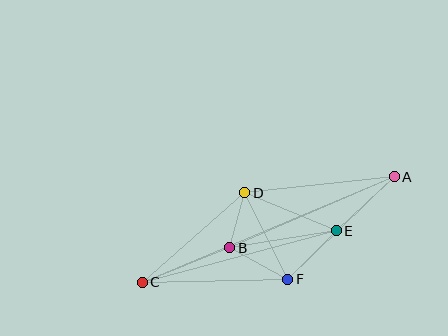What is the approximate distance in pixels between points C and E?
The distance between C and E is approximately 200 pixels.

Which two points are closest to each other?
Points B and D are closest to each other.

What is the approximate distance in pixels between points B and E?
The distance between B and E is approximately 108 pixels.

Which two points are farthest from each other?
Points A and C are farthest from each other.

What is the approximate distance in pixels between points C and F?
The distance between C and F is approximately 145 pixels.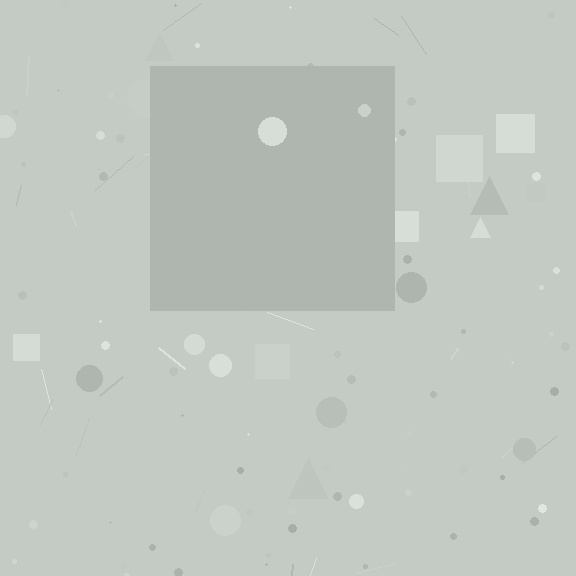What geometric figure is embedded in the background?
A square is embedded in the background.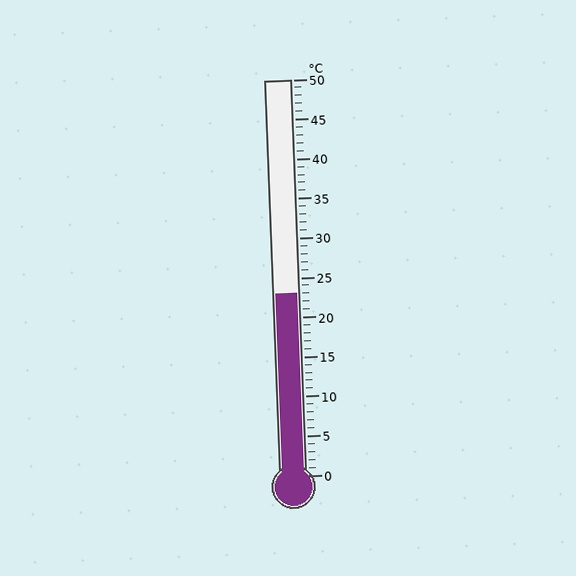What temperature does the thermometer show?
The thermometer shows approximately 23°C.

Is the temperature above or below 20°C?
The temperature is above 20°C.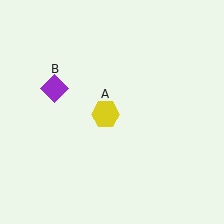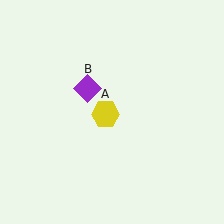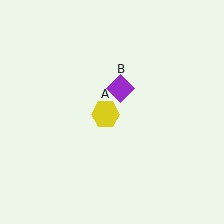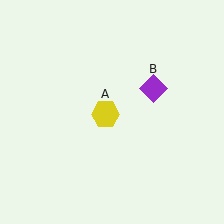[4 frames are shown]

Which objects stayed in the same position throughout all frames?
Yellow hexagon (object A) remained stationary.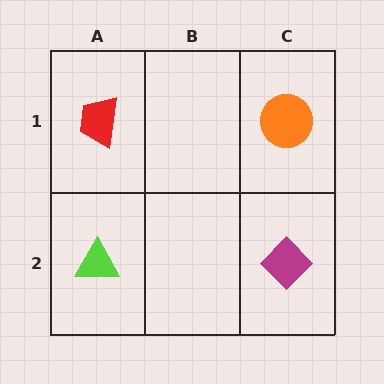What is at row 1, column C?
An orange circle.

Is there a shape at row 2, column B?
No, that cell is empty.